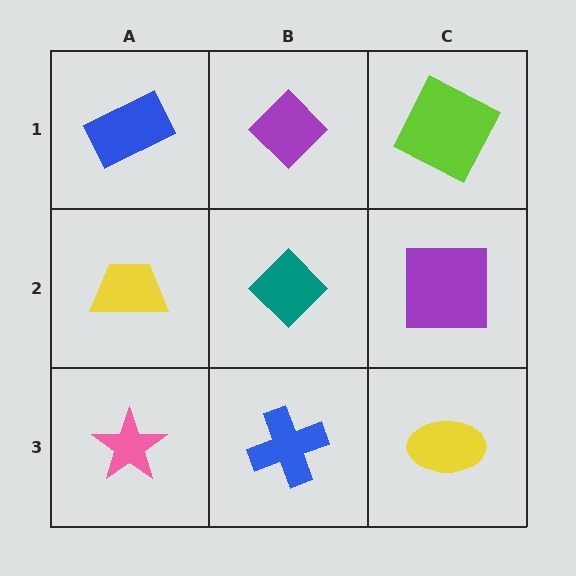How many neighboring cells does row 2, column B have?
4.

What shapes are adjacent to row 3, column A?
A yellow trapezoid (row 2, column A), a blue cross (row 3, column B).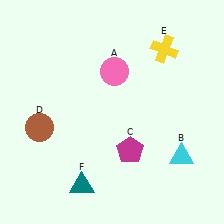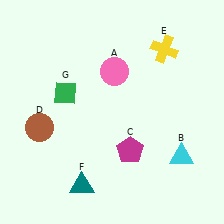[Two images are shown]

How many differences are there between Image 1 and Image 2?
There is 1 difference between the two images.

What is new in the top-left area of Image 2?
A green diamond (G) was added in the top-left area of Image 2.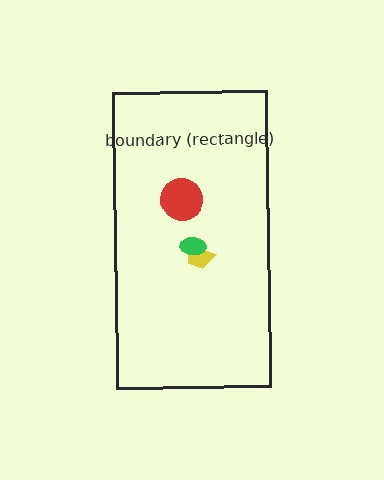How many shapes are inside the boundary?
3 inside, 0 outside.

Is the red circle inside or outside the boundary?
Inside.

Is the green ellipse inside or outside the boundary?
Inside.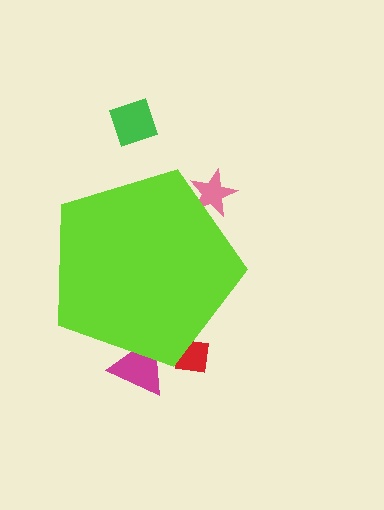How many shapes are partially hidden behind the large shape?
3 shapes are partially hidden.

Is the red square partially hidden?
Yes, the red square is partially hidden behind the lime pentagon.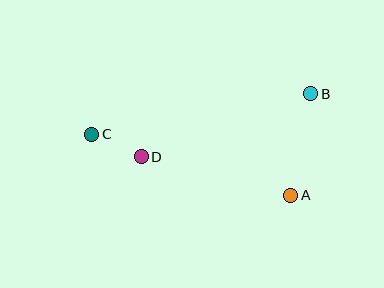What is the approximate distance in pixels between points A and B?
The distance between A and B is approximately 104 pixels.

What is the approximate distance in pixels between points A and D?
The distance between A and D is approximately 154 pixels.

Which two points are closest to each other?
Points C and D are closest to each other.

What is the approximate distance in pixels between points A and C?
The distance between A and C is approximately 208 pixels.